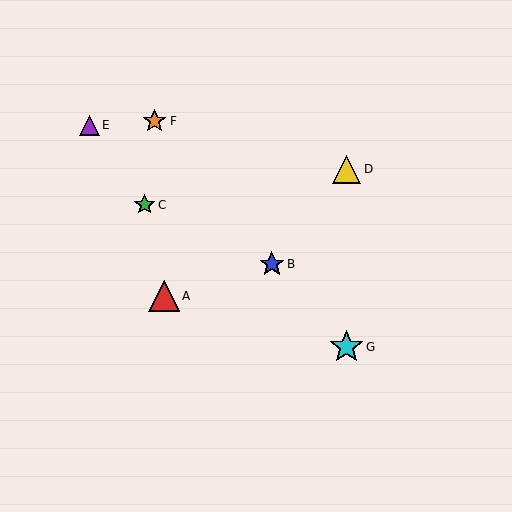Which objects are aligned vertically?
Objects D, G are aligned vertically.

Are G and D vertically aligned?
Yes, both are at x≈346.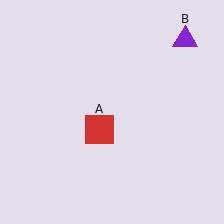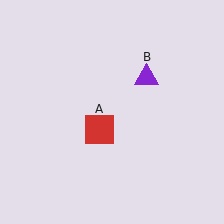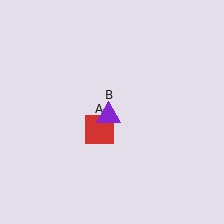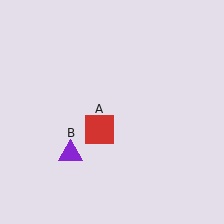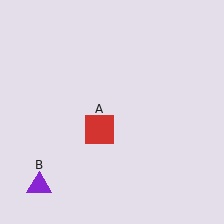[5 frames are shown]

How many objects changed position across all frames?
1 object changed position: purple triangle (object B).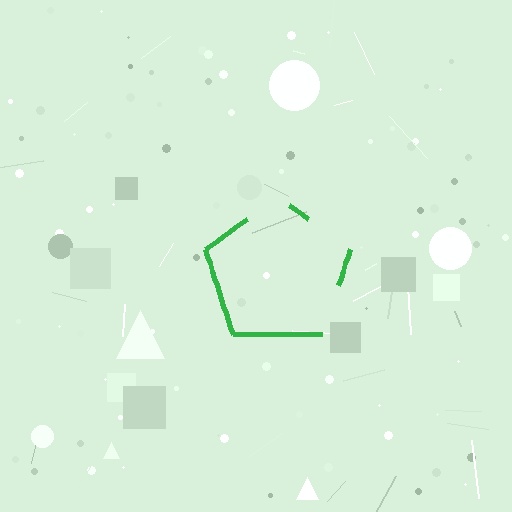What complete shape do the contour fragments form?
The contour fragments form a pentagon.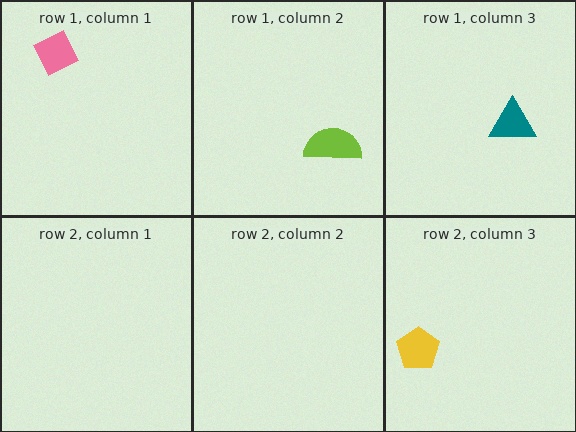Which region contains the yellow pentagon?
The row 2, column 3 region.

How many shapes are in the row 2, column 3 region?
1.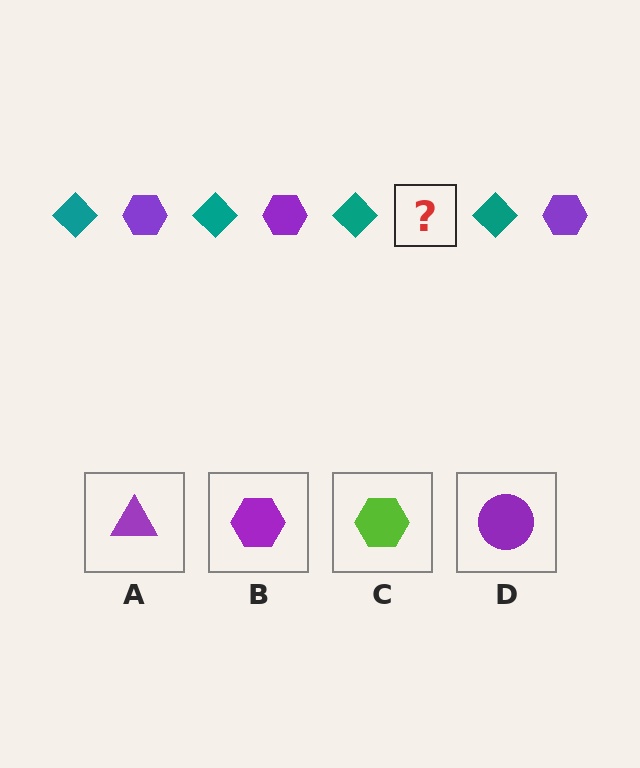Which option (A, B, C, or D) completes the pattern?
B.